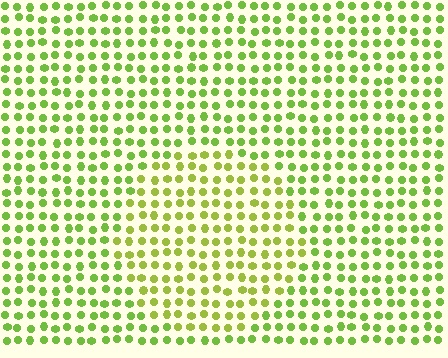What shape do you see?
I see a circle.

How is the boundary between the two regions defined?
The boundary is defined purely by a slight shift in hue (about 20 degrees). Spacing, size, and orientation are identical on both sides.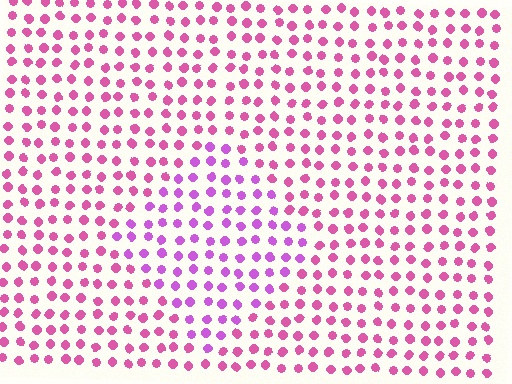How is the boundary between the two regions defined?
The boundary is defined purely by a slight shift in hue (about 31 degrees). Spacing, size, and orientation are identical on both sides.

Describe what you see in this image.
The image is filled with small pink elements in a uniform arrangement. A diamond-shaped region is visible where the elements are tinted to a slightly different hue, forming a subtle color boundary.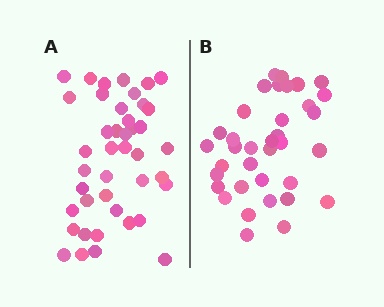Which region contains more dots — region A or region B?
Region A (the left region) has more dots.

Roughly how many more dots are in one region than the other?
Region A has about 6 more dots than region B.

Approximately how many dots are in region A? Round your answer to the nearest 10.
About 40 dots. (The exact count is 42, which rounds to 40.)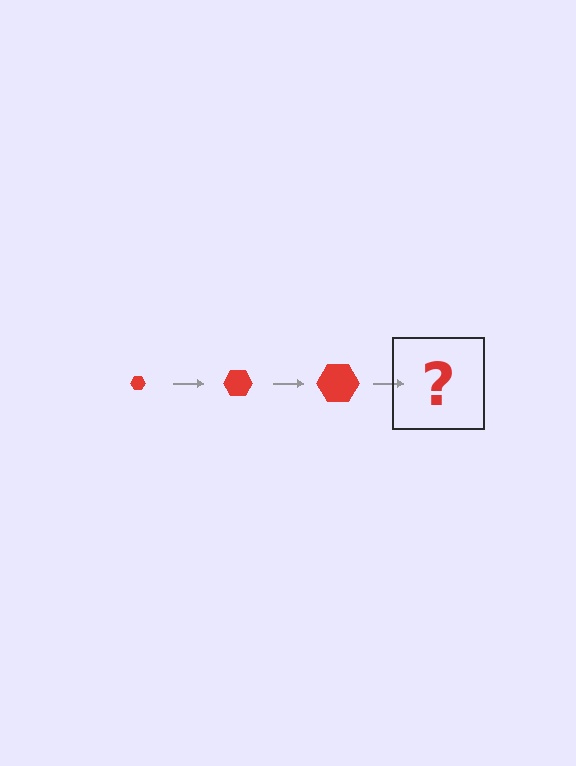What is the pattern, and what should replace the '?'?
The pattern is that the hexagon gets progressively larger each step. The '?' should be a red hexagon, larger than the previous one.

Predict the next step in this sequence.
The next step is a red hexagon, larger than the previous one.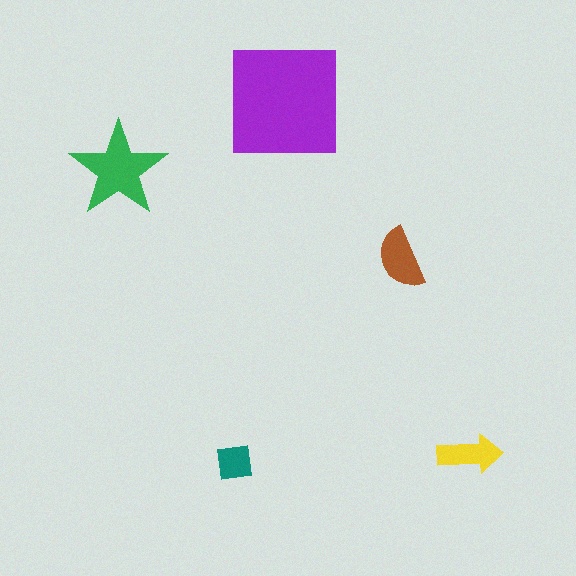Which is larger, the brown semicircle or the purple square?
The purple square.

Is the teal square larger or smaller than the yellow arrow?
Smaller.